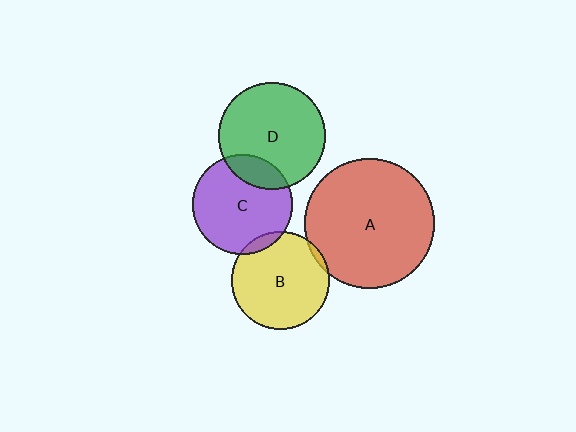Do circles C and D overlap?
Yes.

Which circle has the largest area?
Circle A (red).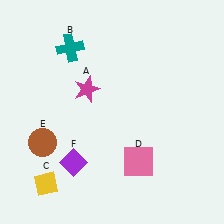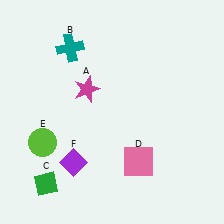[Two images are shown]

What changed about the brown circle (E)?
In Image 1, E is brown. In Image 2, it changed to lime.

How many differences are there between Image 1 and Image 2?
There are 2 differences between the two images.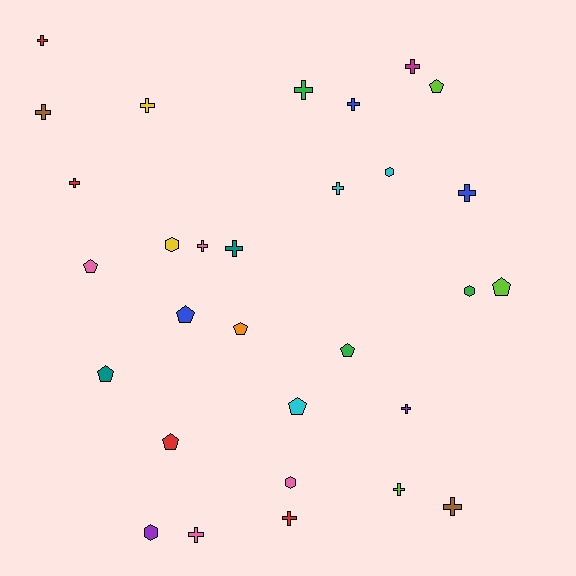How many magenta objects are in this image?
There is 1 magenta object.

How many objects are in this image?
There are 30 objects.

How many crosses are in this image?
There are 16 crosses.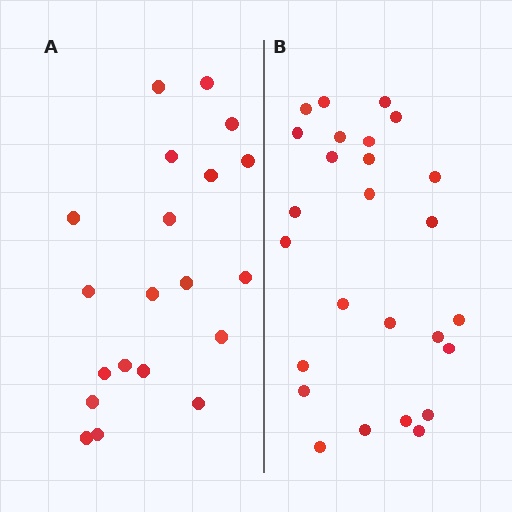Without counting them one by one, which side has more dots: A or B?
Region B (the right region) has more dots.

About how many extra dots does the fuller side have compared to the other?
Region B has about 6 more dots than region A.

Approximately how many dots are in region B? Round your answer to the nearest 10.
About 30 dots. (The exact count is 26, which rounds to 30.)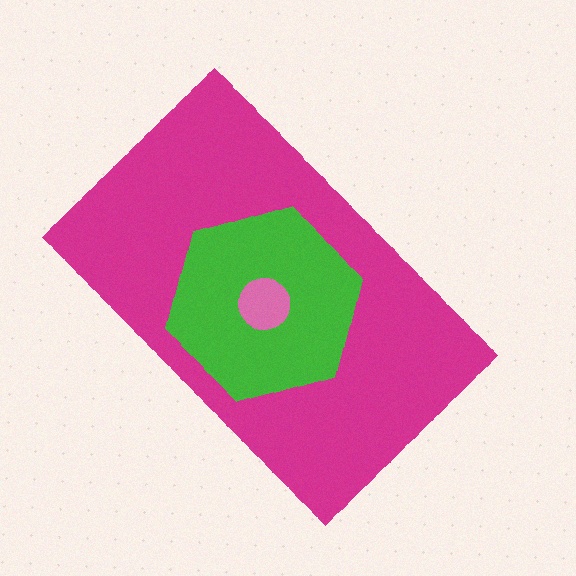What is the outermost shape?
The magenta rectangle.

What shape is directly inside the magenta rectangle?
The green hexagon.